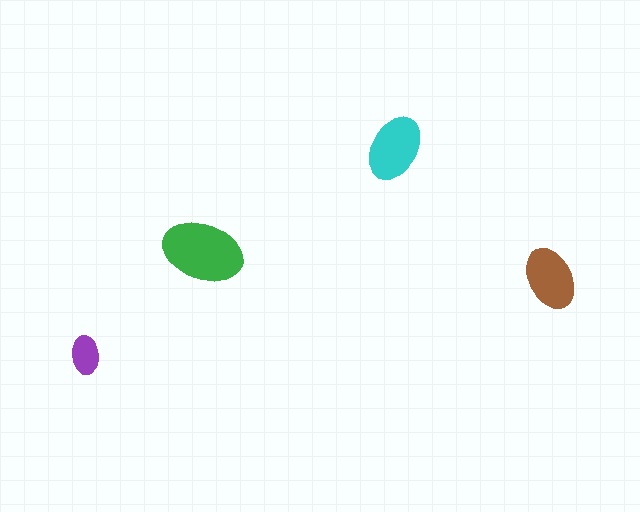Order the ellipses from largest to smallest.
the green one, the cyan one, the brown one, the purple one.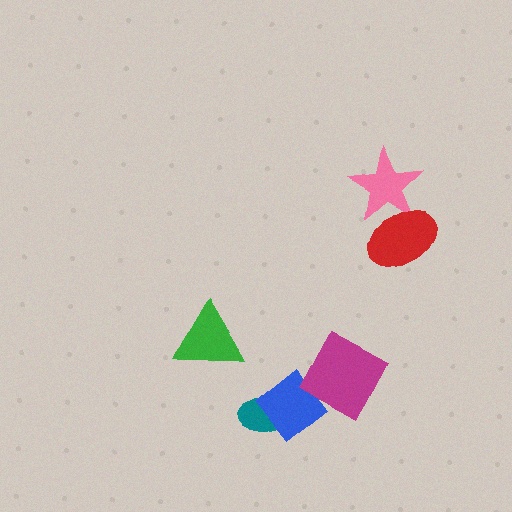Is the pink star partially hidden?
Yes, it is partially covered by another shape.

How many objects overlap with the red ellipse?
1 object overlaps with the red ellipse.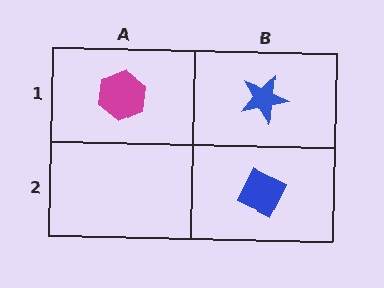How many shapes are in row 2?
1 shape.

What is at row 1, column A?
A magenta hexagon.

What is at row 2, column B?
A blue diamond.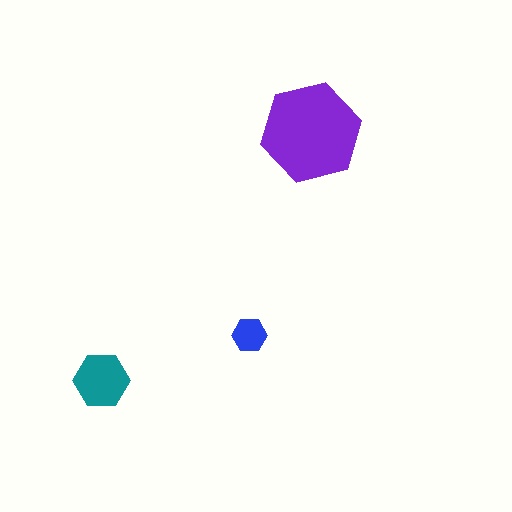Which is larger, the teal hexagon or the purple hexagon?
The purple one.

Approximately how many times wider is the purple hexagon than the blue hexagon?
About 3 times wider.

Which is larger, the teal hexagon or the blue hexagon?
The teal one.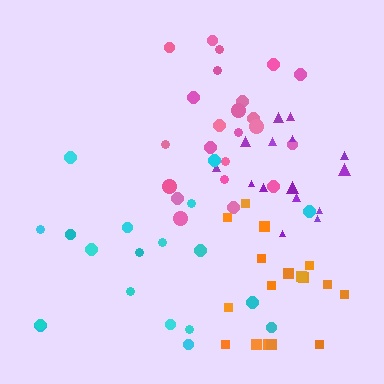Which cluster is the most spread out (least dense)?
Cyan.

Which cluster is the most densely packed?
Pink.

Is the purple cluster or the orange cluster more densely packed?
Purple.